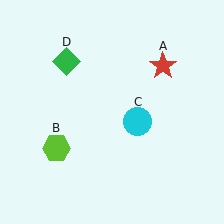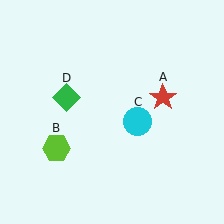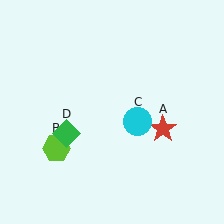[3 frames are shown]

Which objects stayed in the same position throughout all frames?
Lime hexagon (object B) and cyan circle (object C) remained stationary.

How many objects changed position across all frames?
2 objects changed position: red star (object A), green diamond (object D).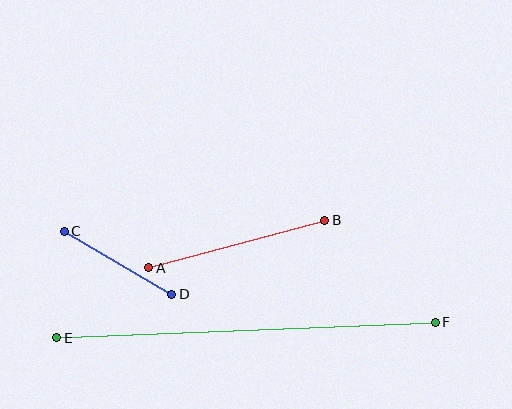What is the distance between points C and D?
The distance is approximately 125 pixels.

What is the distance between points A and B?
The distance is approximately 182 pixels.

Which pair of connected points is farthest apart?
Points E and F are farthest apart.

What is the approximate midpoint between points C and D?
The midpoint is at approximately (118, 263) pixels.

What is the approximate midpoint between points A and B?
The midpoint is at approximately (237, 244) pixels.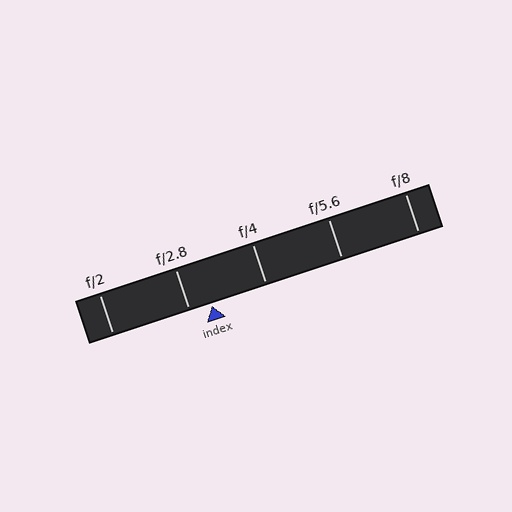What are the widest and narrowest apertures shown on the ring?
The widest aperture shown is f/2 and the narrowest is f/8.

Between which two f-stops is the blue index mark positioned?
The index mark is between f/2.8 and f/4.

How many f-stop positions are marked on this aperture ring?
There are 5 f-stop positions marked.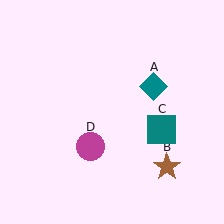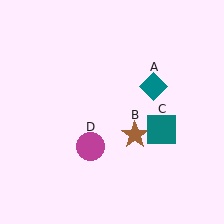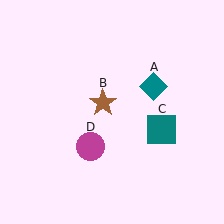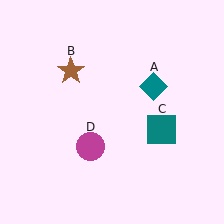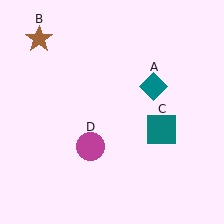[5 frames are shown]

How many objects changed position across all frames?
1 object changed position: brown star (object B).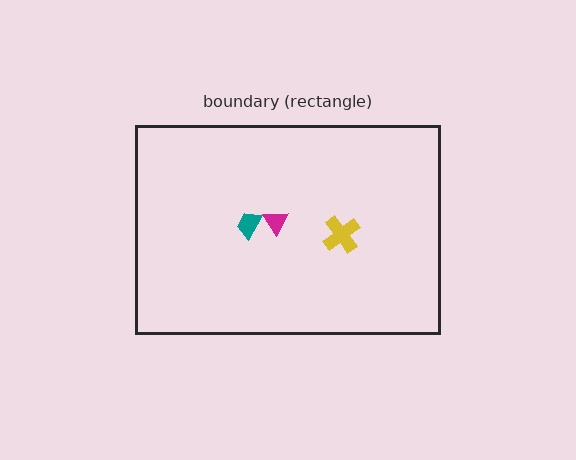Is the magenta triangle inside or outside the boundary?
Inside.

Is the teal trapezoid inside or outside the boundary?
Inside.